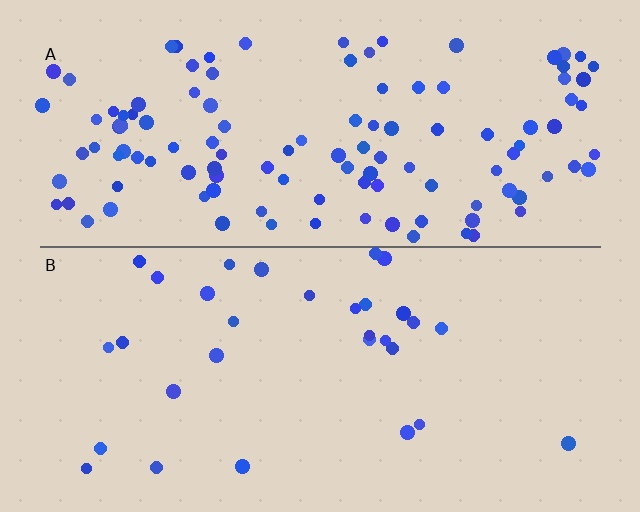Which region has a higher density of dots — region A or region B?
A (the top).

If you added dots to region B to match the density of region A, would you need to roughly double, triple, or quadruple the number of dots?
Approximately quadruple.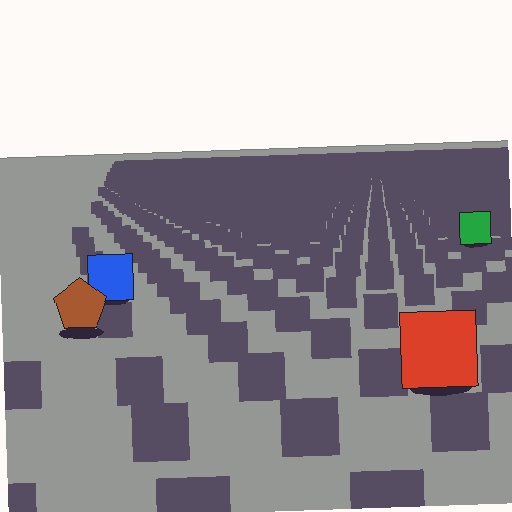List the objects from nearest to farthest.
From nearest to farthest: the red square, the brown pentagon, the blue square, the green square.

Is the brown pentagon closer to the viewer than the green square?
Yes. The brown pentagon is closer — you can tell from the texture gradient: the ground texture is coarser near it.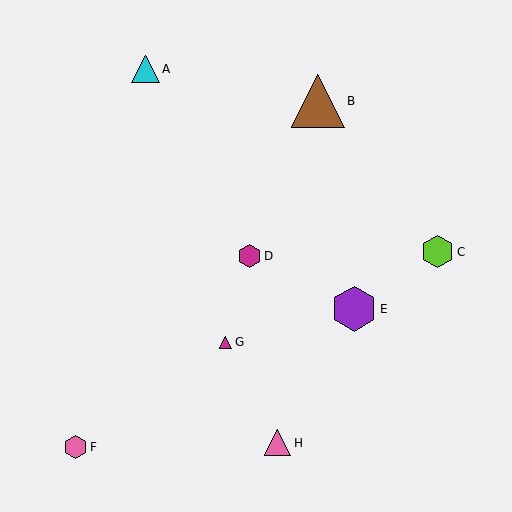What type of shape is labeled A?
Shape A is a cyan triangle.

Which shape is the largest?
The brown triangle (labeled B) is the largest.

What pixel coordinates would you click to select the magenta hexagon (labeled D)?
Click at (249, 256) to select the magenta hexagon D.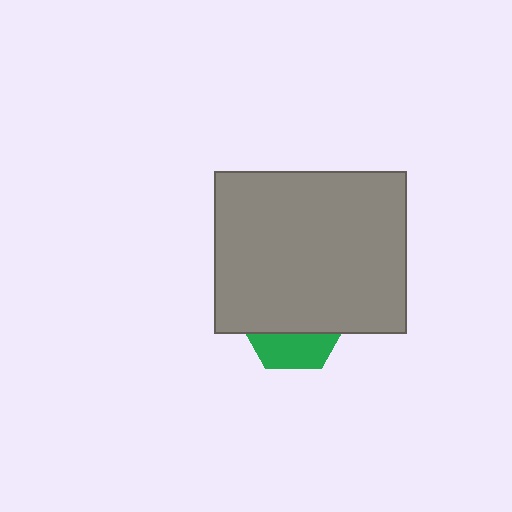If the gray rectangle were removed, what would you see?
You would see the complete green hexagon.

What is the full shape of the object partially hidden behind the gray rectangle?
The partially hidden object is a green hexagon.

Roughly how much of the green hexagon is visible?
A small part of it is visible (roughly 34%).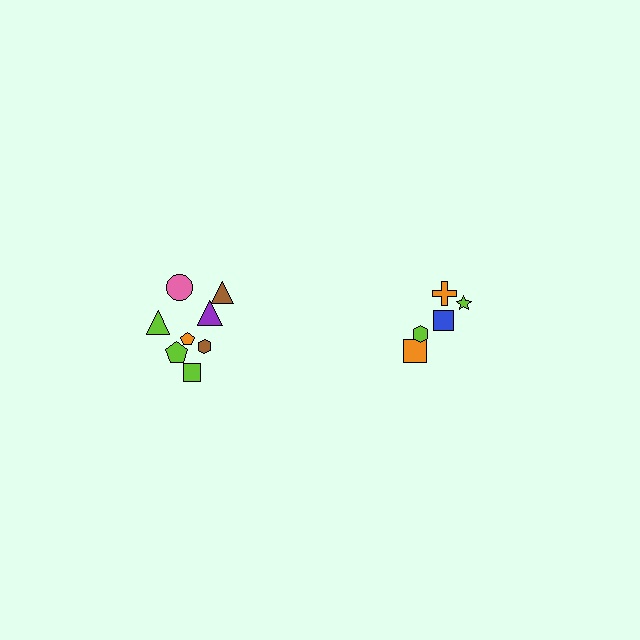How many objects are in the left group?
There are 8 objects.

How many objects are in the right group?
There are 5 objects.